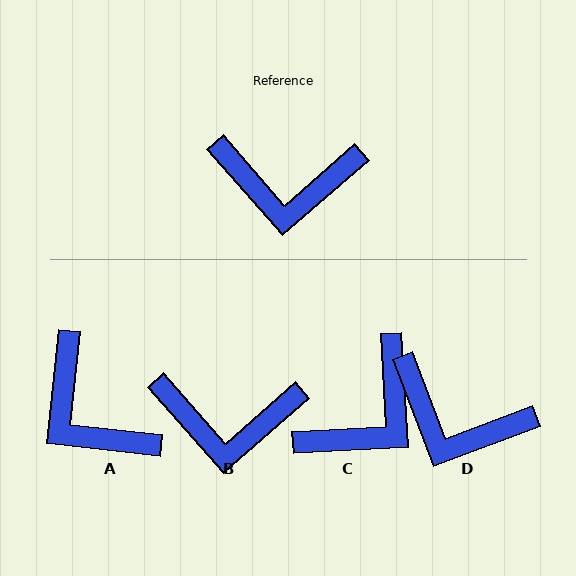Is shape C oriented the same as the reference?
No, it is off by about 52 degrees.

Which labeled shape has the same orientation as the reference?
B.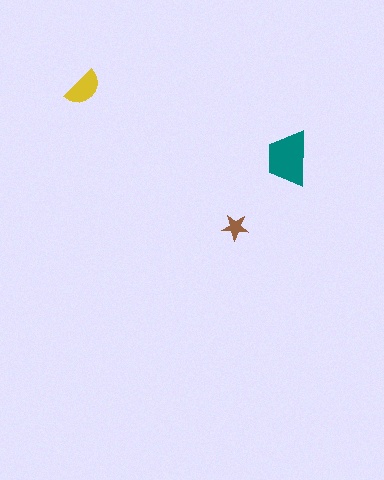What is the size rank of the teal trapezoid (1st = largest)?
1st.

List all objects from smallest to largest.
The brown star, the yellow semicircle, the teal trapezoid.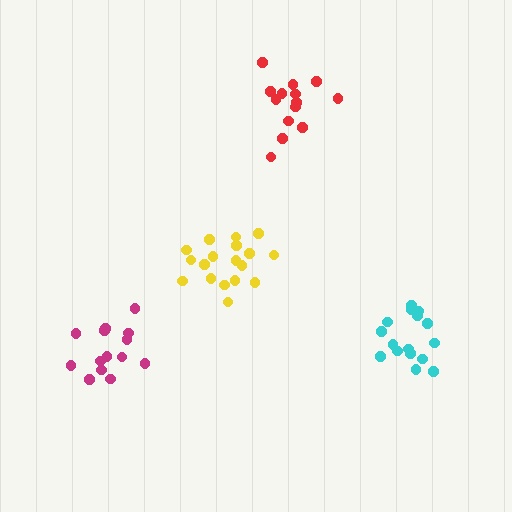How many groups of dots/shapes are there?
There are 4 groups.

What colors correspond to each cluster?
The clusters are colored: yellow, cyan, red, magenta.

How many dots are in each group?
Group 1: 18 dots, Group 2: 16 dots, Group 3: 14 dots, Group 4: 14 dots (62 total).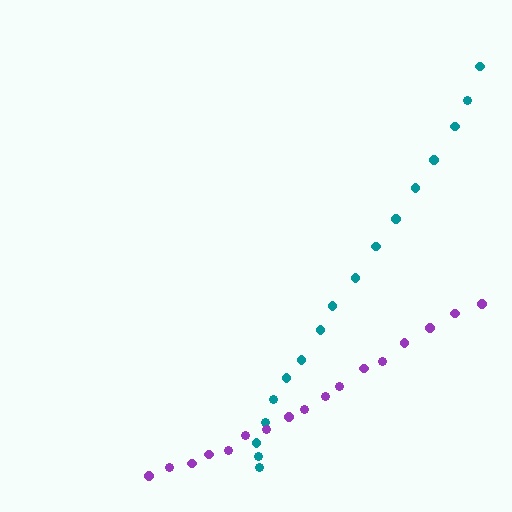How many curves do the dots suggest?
There are 2 distinct paths.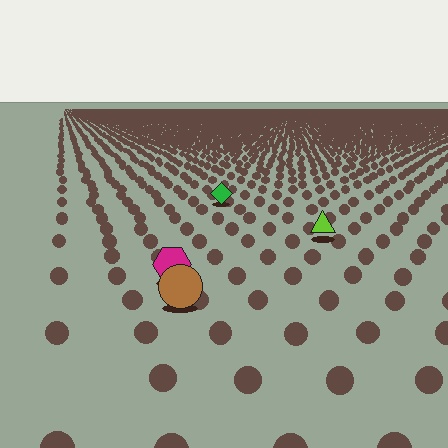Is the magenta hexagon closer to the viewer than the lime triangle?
Yes. The magenta hexagon is closer — you can tell from the texture gradient: the ground texture is coarser near it.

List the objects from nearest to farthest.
From nearest to farthest: the brown circle, the magenta hexagon, the lime triangle, the green diamond.